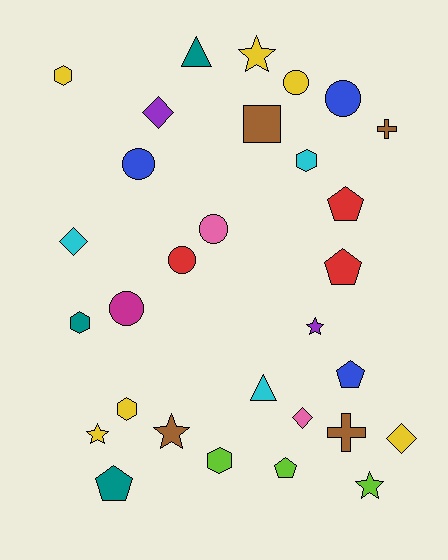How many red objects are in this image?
There are 3 red objects.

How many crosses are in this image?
There are 2 crosses.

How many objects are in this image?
There are 30 objects.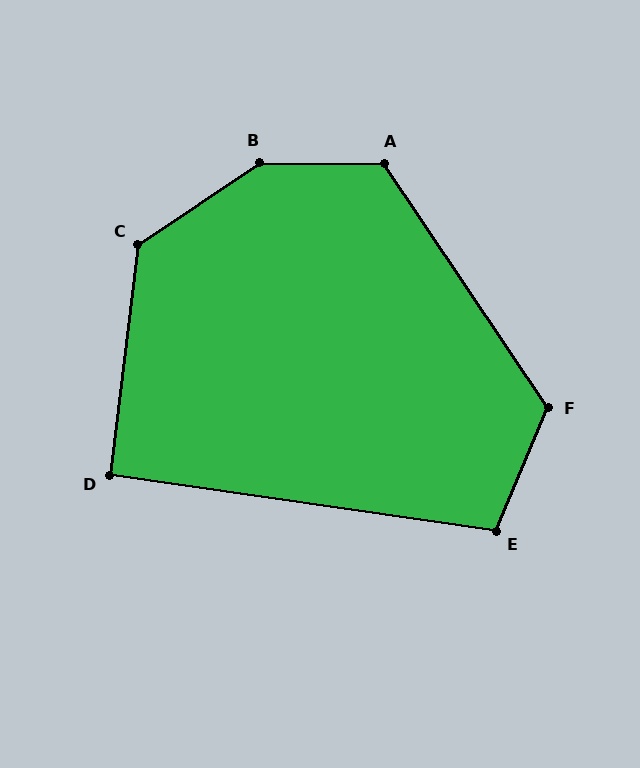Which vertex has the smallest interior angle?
D, at approximately 91 degrees.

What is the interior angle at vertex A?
Approximately 124 degrees (obtuse).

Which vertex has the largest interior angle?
B, at approximately 146 degrees.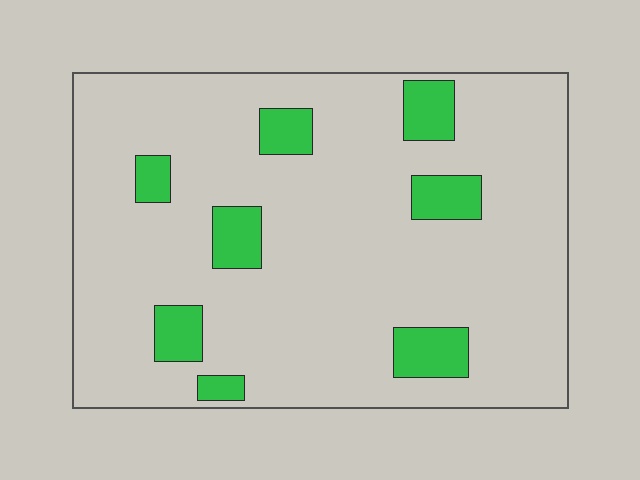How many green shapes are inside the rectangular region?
8.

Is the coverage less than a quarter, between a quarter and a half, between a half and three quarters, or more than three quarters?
Less than a quarter.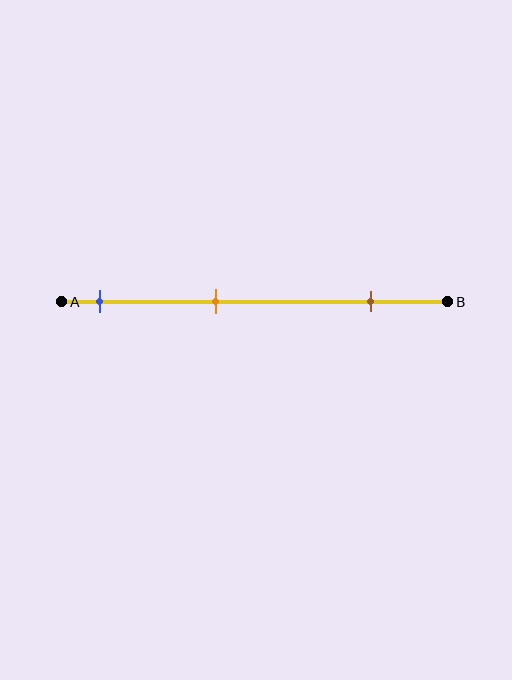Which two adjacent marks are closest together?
The blue and orange marks are the closest adjacent pair.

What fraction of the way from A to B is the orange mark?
The orange mark is approximately 40% (0.4) of the way from A to B.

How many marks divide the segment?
There are 3 marks dividing the segment.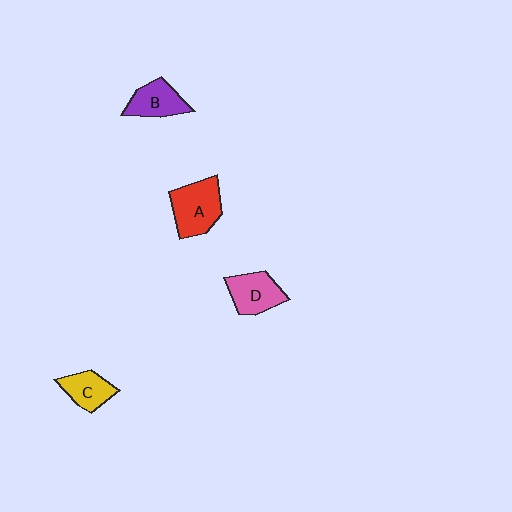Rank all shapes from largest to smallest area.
From largest to smallest: A (red), D (pink), B (purple), C (yellow).